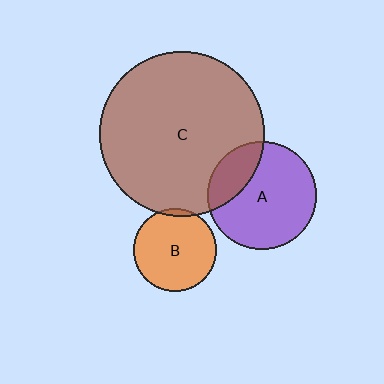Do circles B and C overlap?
Yes.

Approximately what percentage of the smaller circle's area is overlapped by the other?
Approximately 5%.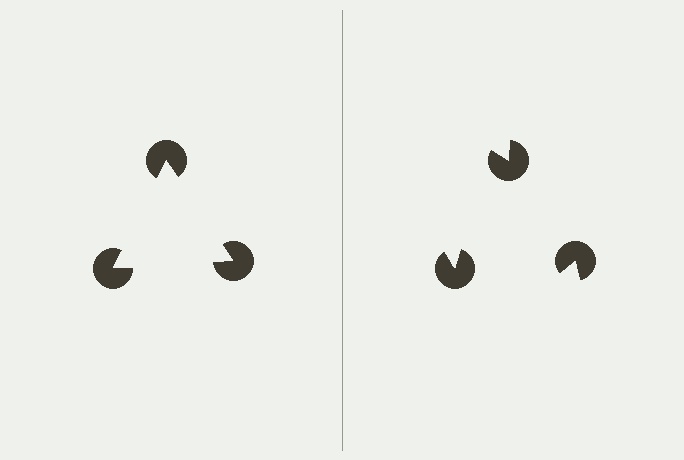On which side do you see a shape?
An illusory triangle appears on the left side. On the right side the wedge cuts are rotated, so no coherent shape forms.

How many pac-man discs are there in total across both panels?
6 — 3 on each side.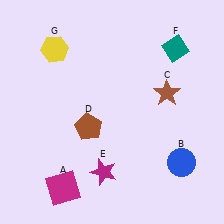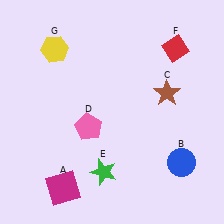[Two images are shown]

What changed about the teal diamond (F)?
In Image 1, F is teal. In Image 2, it changed to red.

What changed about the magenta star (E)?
In Image 1, E is magenta. In Image 2, it changed to green.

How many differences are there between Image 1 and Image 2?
There are 3 differences between the two images.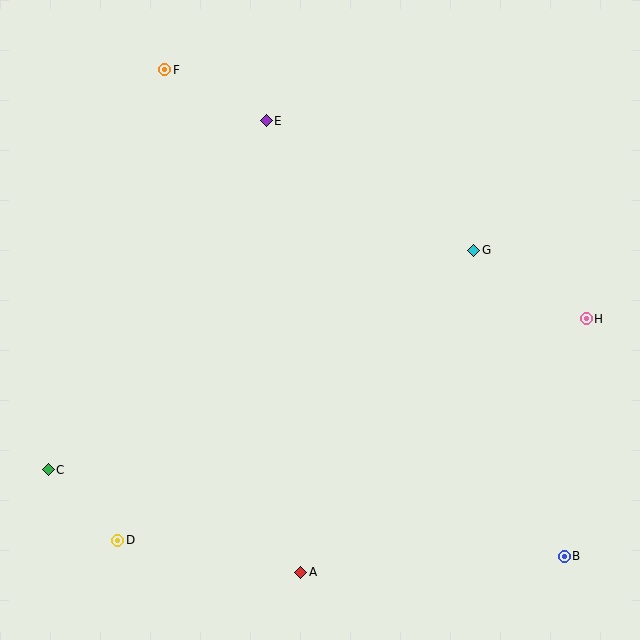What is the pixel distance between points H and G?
The distance between H and G is 132 pixels.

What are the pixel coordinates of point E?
Point E is at (266, 121).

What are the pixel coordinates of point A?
Point A is at (301, 572).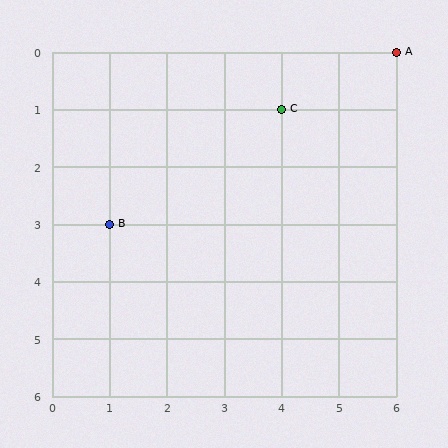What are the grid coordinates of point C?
Point C is at grid coordinates (4, 1).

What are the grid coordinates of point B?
Point B is at grid coordinates (1, 3).